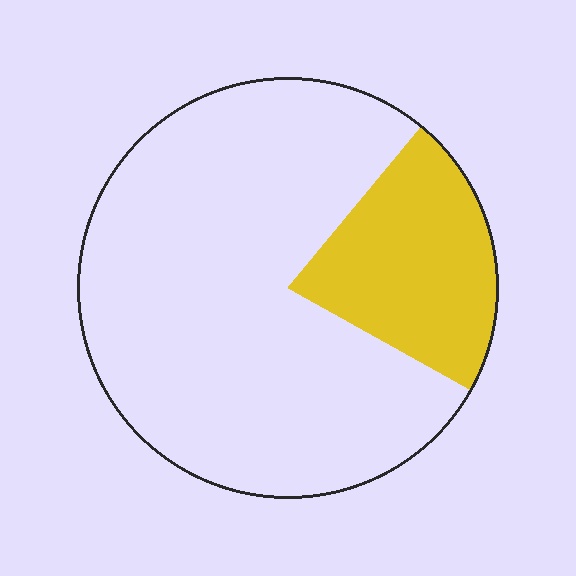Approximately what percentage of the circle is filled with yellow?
Approximately 20%.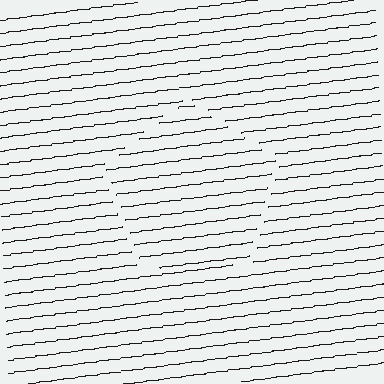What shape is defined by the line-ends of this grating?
An illusory pentagon. The interior of the shape contains the same grating, shifted by half a period — the contour is defined by the phase discontinuity where line-ends from the inner and outer gratings abut.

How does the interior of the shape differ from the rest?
The interior of the shape contains the same grating, shifted by half a period — the contour is defined by the phase discontinuity where line-ends from the inner and outer gratings abut.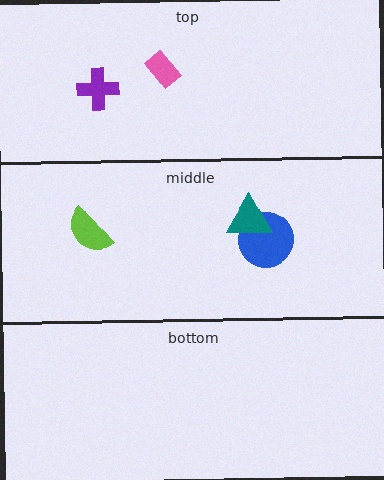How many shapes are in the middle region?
3.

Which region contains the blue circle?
The middle region.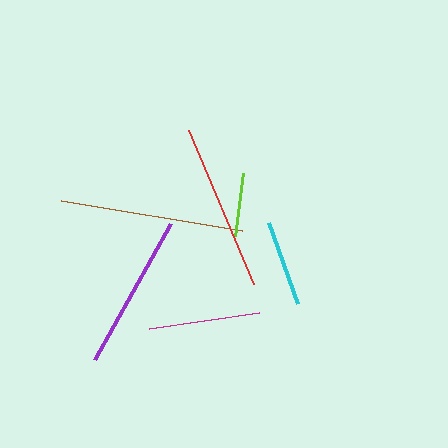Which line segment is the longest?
The brown line is the longest at approximately 184 pixels.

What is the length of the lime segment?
The lime segment is approximately 64 pixels long.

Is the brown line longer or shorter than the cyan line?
The brown line is longer than the cyan line.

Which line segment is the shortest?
The lime line is the shortest at approximately 64 pixels.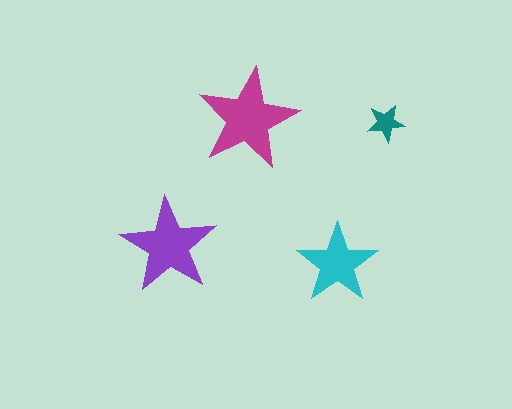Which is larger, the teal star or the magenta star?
The magenta one.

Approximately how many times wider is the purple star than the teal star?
About 2.5 times wider.